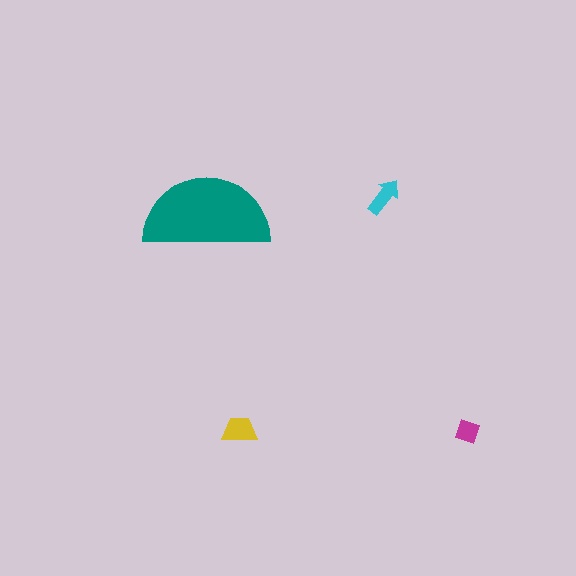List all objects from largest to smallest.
The teal semicircle, the yellow trapezoid, the cyan arrow, the magenta diamond.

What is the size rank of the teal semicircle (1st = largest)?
1st.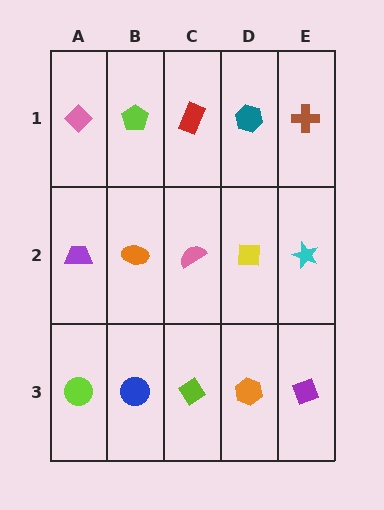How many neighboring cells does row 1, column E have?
2.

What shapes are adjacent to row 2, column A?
A pink diamond (row 1, column A), a lime circle (row 3, column A), an orange ellipse (row 2, column B).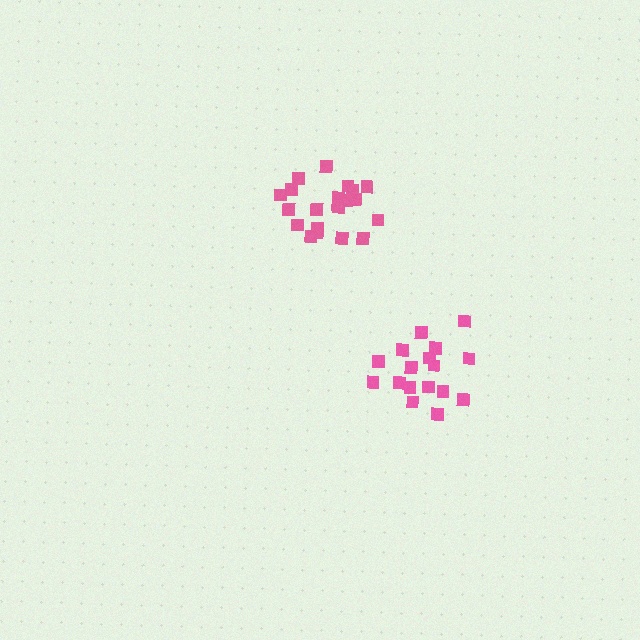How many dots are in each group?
Group 1: 17 dots, Group 2: 21 dots (38 total).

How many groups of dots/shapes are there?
There are 2 groups.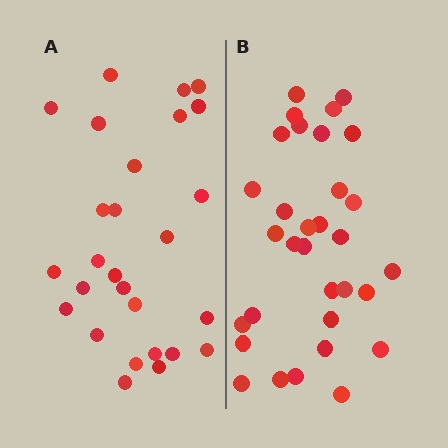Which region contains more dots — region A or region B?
Region B (the right region) has more dots.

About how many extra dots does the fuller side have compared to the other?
Region B has about 5 more dots than region A.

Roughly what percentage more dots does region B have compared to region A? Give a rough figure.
About 20% more.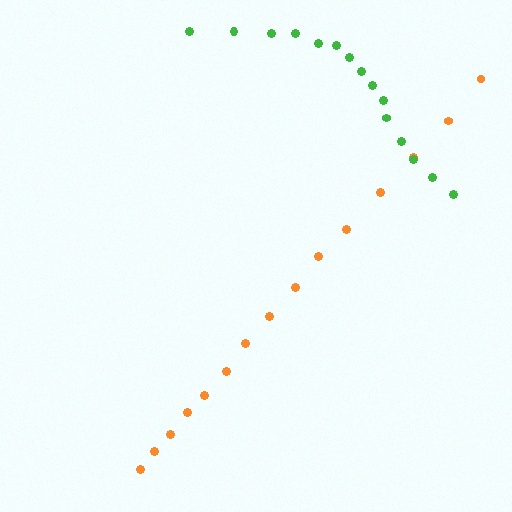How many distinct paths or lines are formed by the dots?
There are 2 distinct paths.